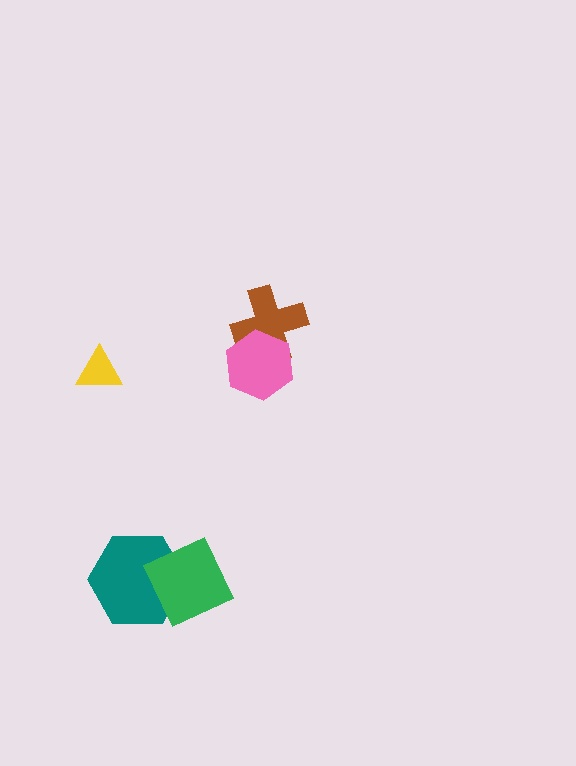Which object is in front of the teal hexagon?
The green diamond is in front of the teal hexagon.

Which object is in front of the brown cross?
The pink hexagon is in front of the brown cross.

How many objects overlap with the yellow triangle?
0 objects overlap with the yellow triangle.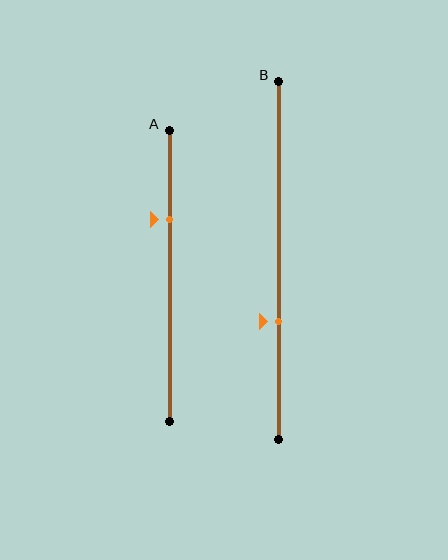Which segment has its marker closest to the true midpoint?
Segment B has its marker closest to the true midpoint.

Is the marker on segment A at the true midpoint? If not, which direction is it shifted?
No, the marker on segment A is shifted upward by about 19% of the segment length.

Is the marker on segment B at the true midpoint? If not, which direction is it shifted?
No, the marker on segment B is shifted downward by about 17% of the segment length.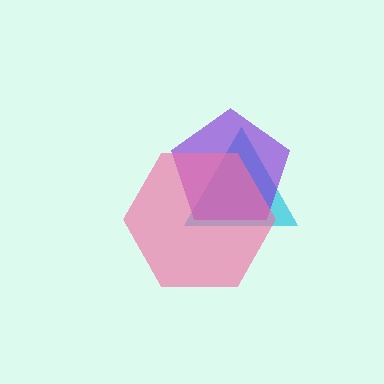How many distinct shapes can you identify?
There are 3 distinct shapes: a cyan triangle, a purple pentagon, a pink hexagon.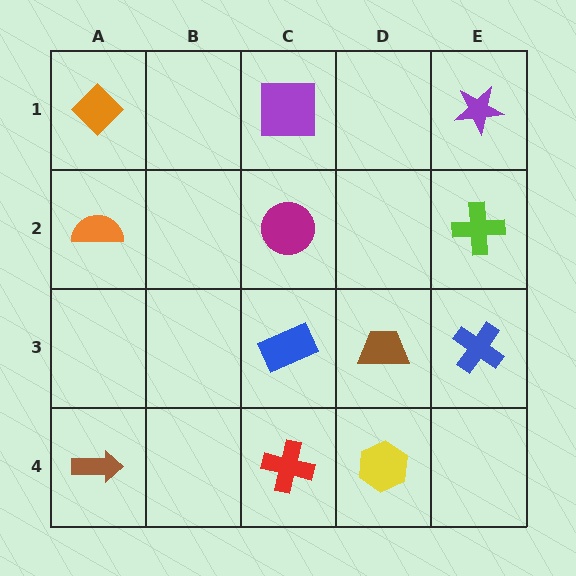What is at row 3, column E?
A blue cross.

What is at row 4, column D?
A yellow hexagon.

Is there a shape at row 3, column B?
No, that cell is empty.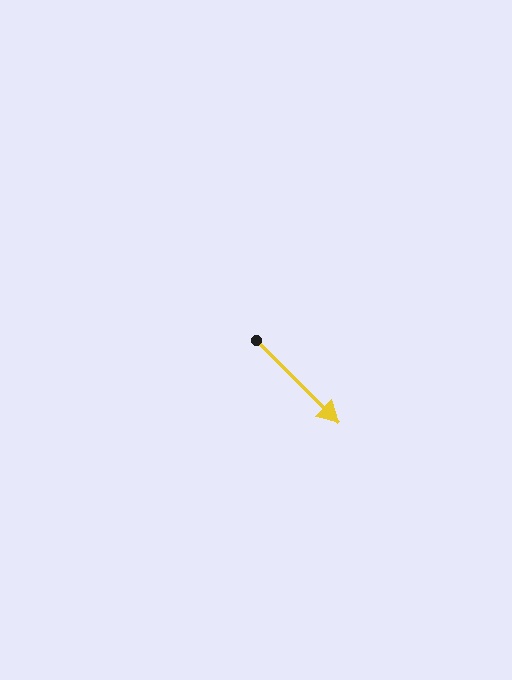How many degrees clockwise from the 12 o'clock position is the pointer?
Approximately 135 degrees.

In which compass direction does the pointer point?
Southeast.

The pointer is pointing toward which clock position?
Roughly 5 o'clock.